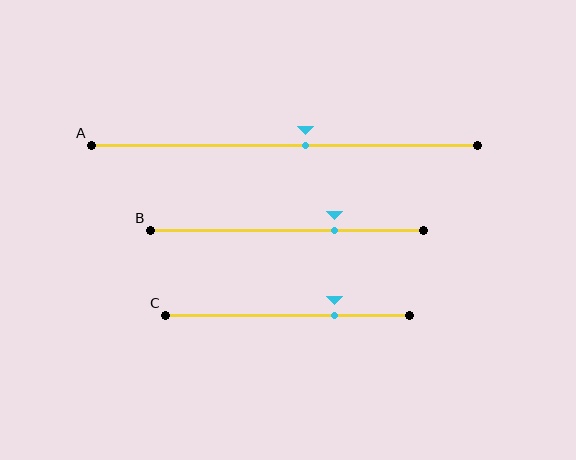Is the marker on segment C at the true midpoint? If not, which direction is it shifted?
No, the marker on segment C is shifted to the right by about 19% of the segment length.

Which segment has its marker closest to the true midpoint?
Segment A has its marker closest to the true midpoint.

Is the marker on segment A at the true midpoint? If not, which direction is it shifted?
No, the marker on segment A is shifted to the right by about 5% of the segment length.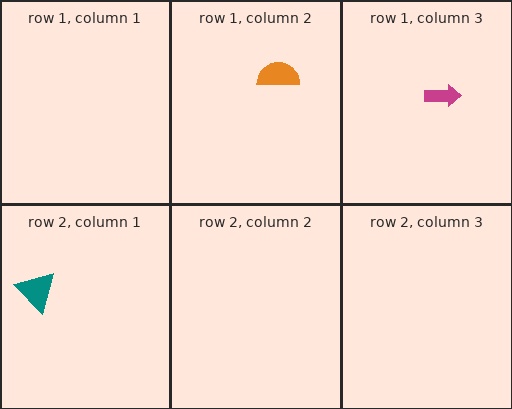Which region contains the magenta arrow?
The row 1, column 3 region.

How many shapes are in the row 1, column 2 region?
1.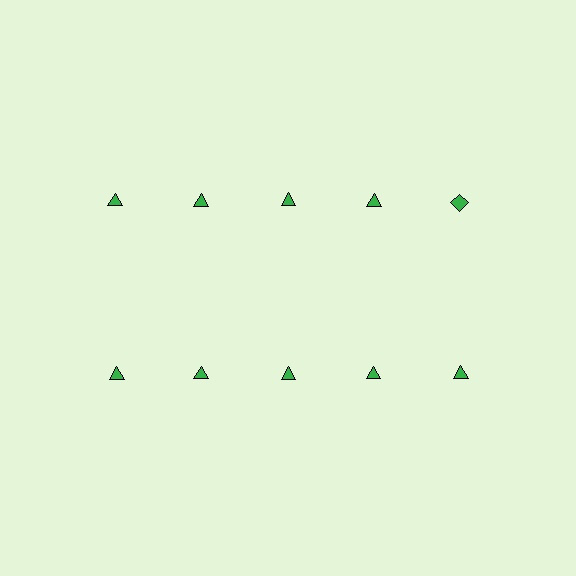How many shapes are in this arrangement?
There are 10 shapes arranged in a grid pattern.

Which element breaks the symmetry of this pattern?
The green diamond in the top row, rightmost column breaks the symmetry. All other shapes are green triangles.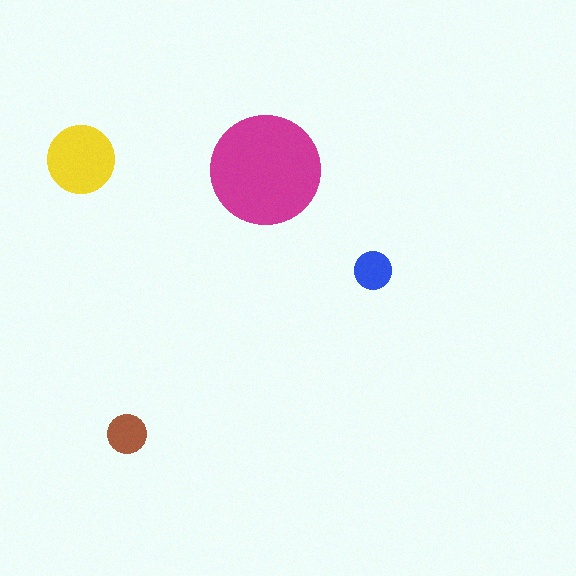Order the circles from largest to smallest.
the magenta one, the yellow one, the brown one, the blue one.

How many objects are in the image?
There are 4 objects in the image.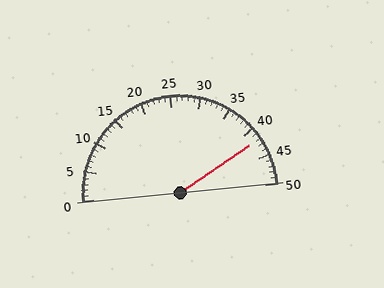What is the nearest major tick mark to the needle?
The nearest major tick mark is 40.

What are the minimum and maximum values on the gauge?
The gauge ranges from 0 to 50.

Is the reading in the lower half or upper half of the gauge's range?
The reading is in the upper half of the range (0 to 50).